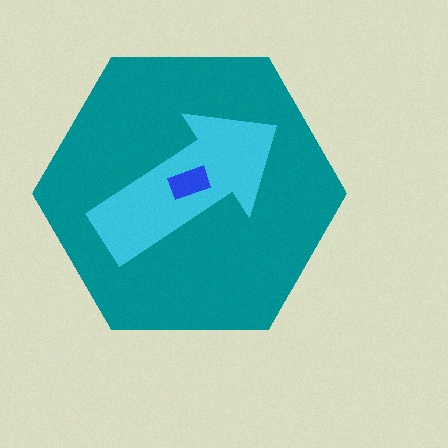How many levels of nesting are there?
3.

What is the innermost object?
The blue rectangle.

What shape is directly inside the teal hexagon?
The cyan arrow.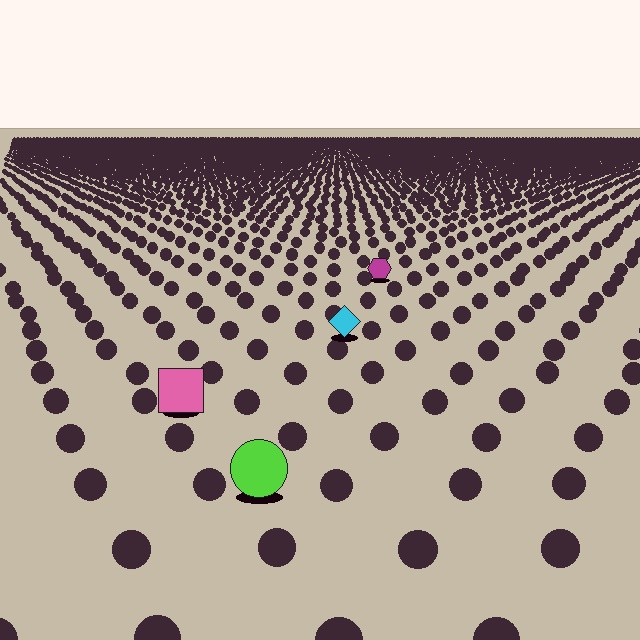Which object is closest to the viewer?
The lime circle is closest. The texture marks near it are larger and more spread out.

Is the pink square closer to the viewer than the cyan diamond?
Yes. The pink square is closer — you can tell from the texture gradient: the ground texture is coarser near it.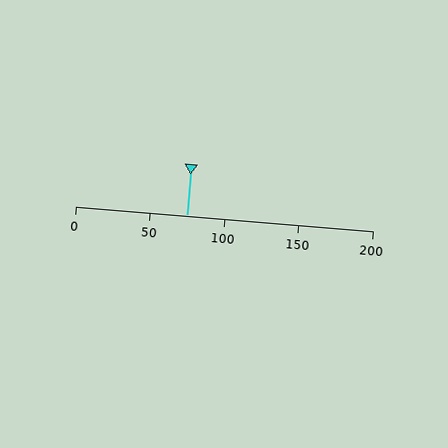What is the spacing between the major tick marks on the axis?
The major ticks are spaced 50 apart.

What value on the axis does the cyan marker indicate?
The marker indicates approximately 75.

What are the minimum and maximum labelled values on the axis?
The axis runs from 0 to 200.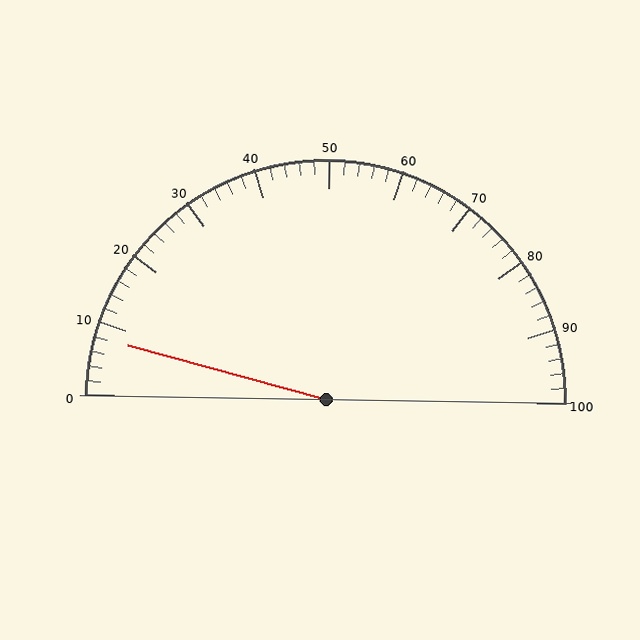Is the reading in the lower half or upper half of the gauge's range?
The reading is in the lower half of the range (0 to 100).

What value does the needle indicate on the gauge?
The needle indicates approximately 8.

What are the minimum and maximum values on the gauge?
The gauge ranges from 0 to 100.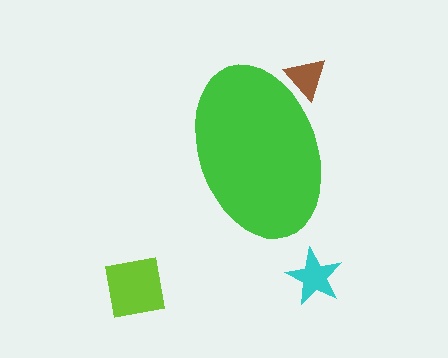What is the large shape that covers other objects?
A green ellipse.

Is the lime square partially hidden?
No, the lime square is fully visible.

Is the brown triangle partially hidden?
Yes, the brown triangle is partially hidden behind the green ellipse.